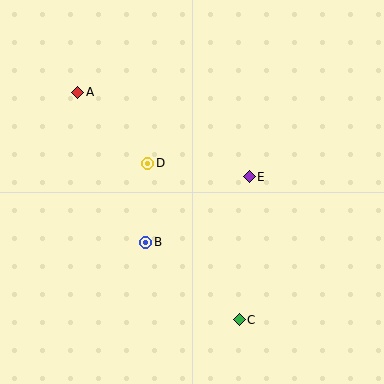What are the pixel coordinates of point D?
Point D is at (148, 163).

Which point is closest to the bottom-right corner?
Point C is closest to the bottom-right corner.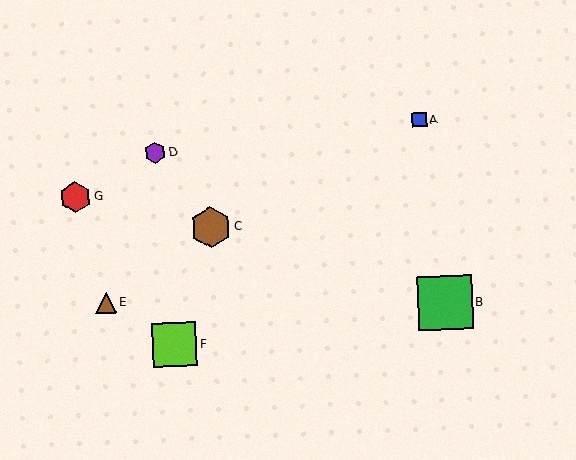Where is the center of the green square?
The center of the green square is at (445, 303).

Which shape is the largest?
The green square (labeled B) is the largest.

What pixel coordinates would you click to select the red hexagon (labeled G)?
Click at (75, 197) to select the red hexagon G.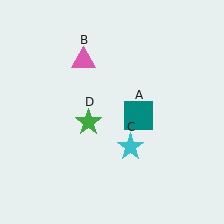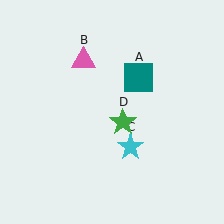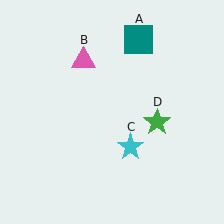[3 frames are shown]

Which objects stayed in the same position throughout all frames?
Pink triangle (object B) and cyan star (object C) remained stationary.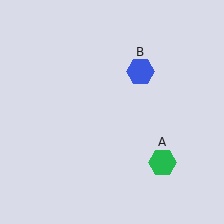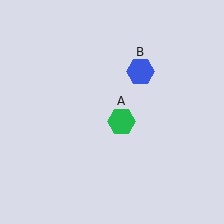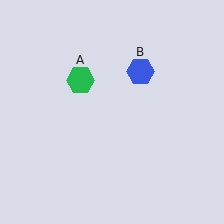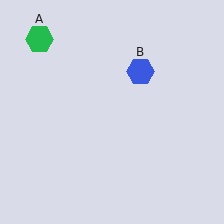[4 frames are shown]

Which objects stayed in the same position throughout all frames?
Blue hexagon (object B) remained stationary.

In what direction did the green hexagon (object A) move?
The green hexagon (object A) moved up and to the left.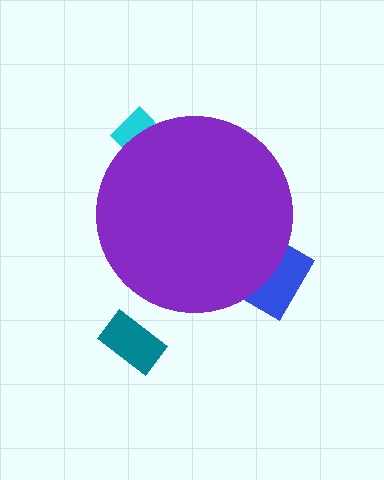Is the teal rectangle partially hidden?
No, the teal rectangle is fully visible.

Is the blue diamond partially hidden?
Yes, the blue diamond is partially hidden behind the purple circle.